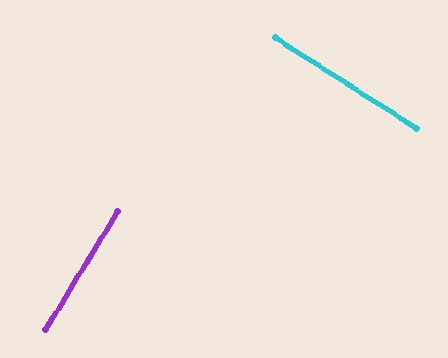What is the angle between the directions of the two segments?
Approximately 89 degrees.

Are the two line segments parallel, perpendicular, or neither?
Perpendicular — they meet at approximately 89°.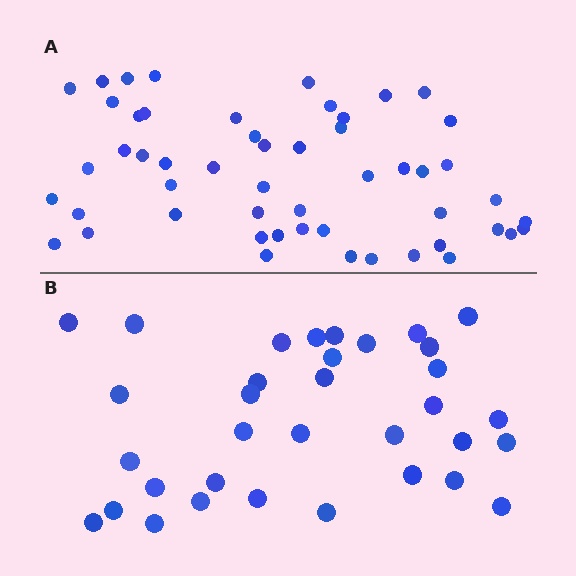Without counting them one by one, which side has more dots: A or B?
Region A (the top region) has more dots.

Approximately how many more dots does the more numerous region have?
Region A has approximately 20 more dots than region B.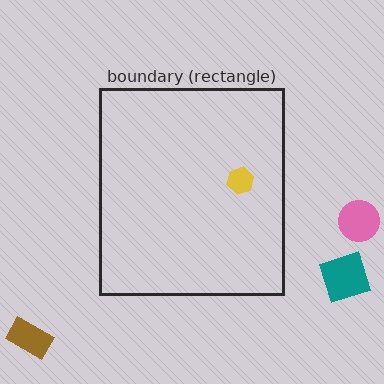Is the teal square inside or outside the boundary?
Outside.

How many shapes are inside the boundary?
1 inside, 3 outside.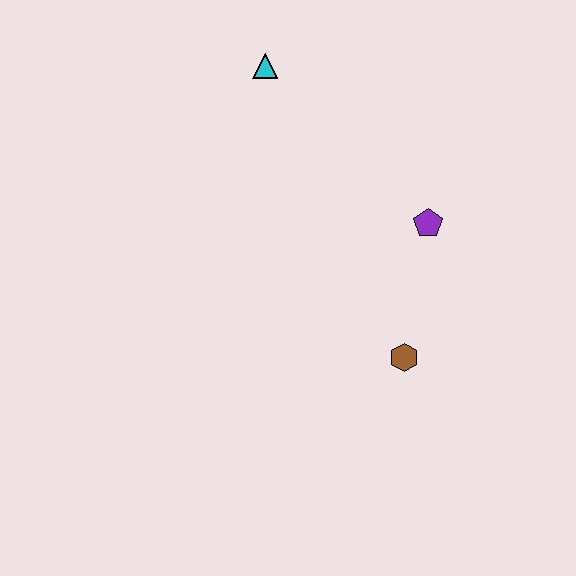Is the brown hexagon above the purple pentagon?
No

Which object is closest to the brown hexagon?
The purple pentagon is closest to the brown hexagon.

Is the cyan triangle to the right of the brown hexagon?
No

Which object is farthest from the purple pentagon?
The cyan triangle is farthest from the purple pentagon.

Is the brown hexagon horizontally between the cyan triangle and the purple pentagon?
Yes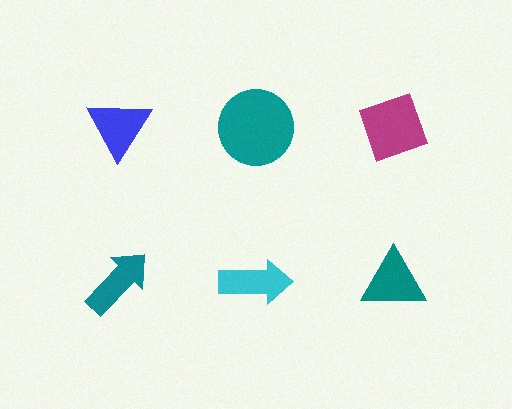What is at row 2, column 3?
A teal triangle.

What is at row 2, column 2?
A cyan arrow.